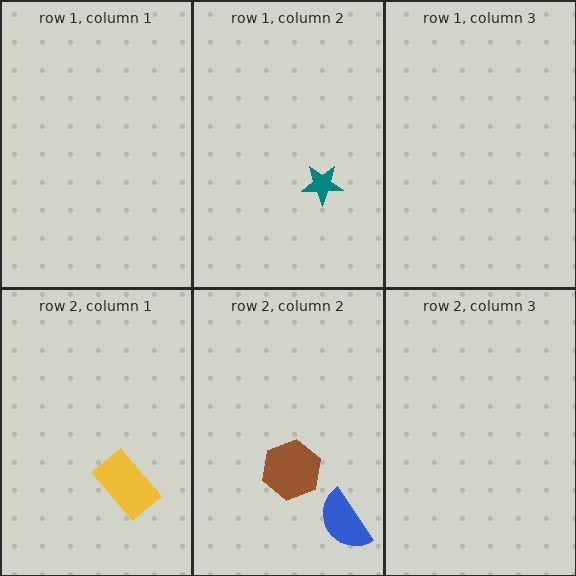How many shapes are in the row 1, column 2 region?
1.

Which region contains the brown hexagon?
The row 2, column 2 region.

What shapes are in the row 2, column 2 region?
The blue semicircle, the brown hexagon.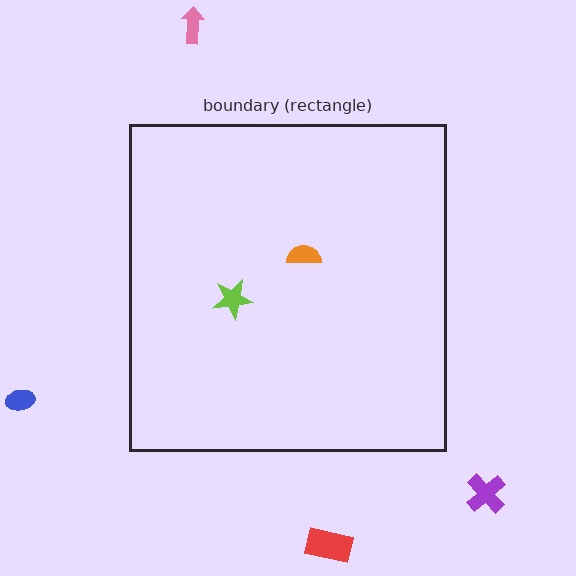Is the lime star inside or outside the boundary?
Inside.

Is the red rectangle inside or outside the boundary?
Outside.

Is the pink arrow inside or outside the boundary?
Outside.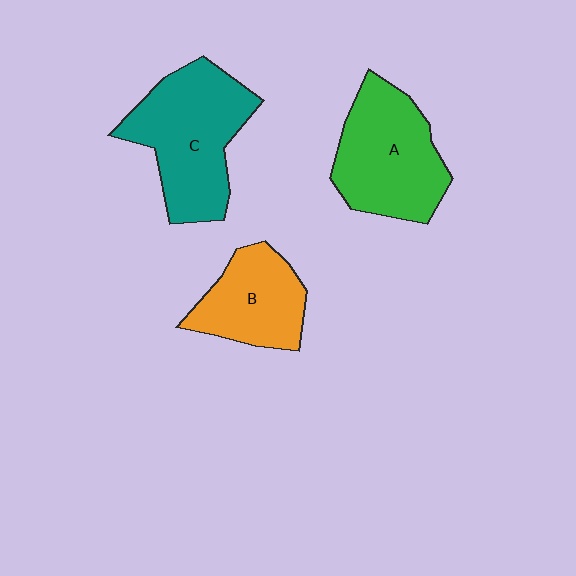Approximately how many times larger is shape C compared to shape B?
Approximately 1.5 times.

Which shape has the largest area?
Shape C (teal).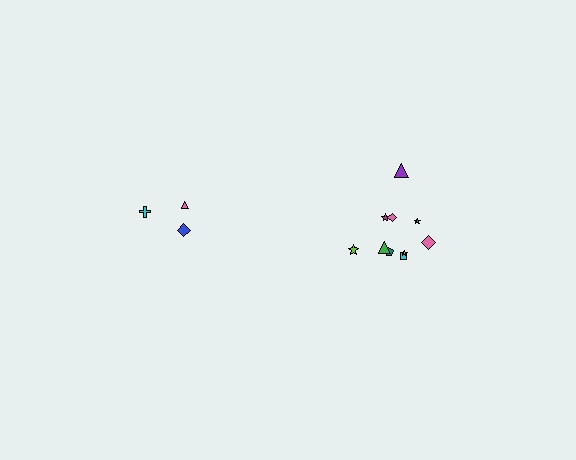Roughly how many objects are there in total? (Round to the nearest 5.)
Roughly 15 objects in total.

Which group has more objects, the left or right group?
The right group.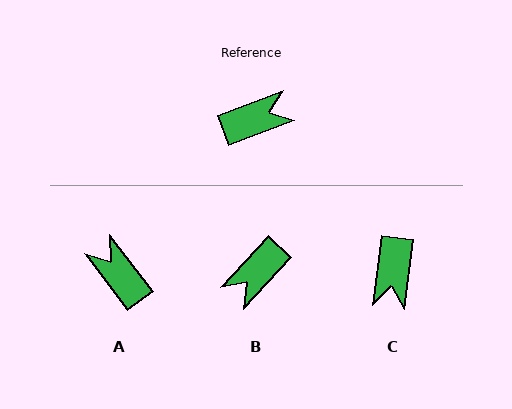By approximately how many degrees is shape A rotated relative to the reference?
Approximately 107 degrees counter-clockwise.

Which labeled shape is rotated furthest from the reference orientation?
B, about 154 degrees away.